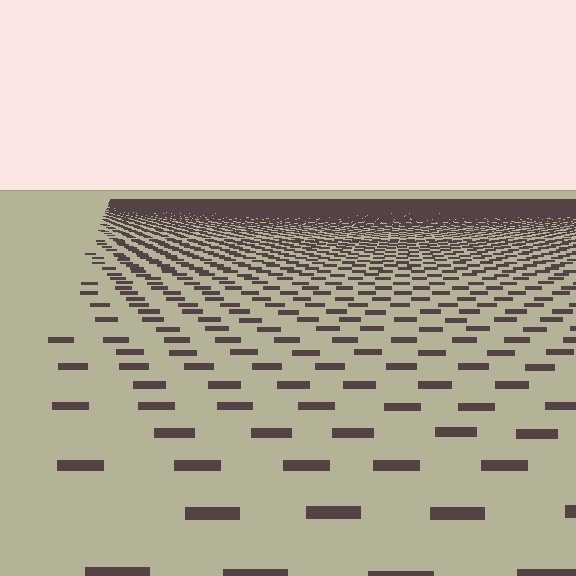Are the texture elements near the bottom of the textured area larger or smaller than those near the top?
Larger. Near the bottom, elements are closer to the viewer and appear at a bigger on-screen size.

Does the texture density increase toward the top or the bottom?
Density increases toward the top.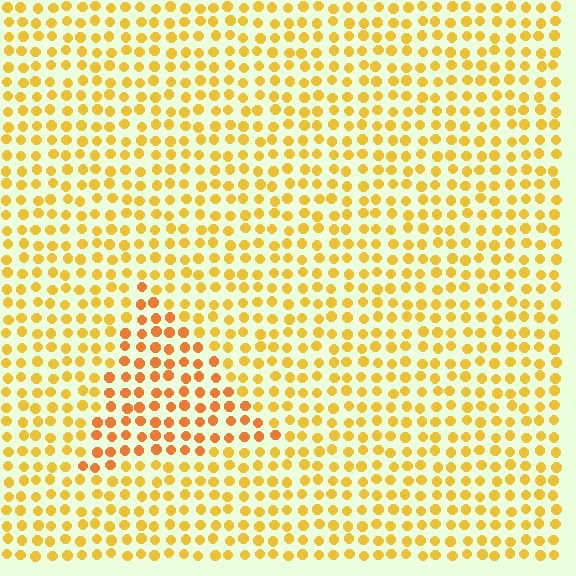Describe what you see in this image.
The image is filled with small yellow elements in a uniform arrangement. A triangle-shaped region is visible where the elements are tinted to a slightly different hue, forming a subtle color boundary.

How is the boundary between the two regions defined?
The boundary is defined purely by a slight shift in hue (about 24 degrees). Spacing, size, and orientation are identical on both sides.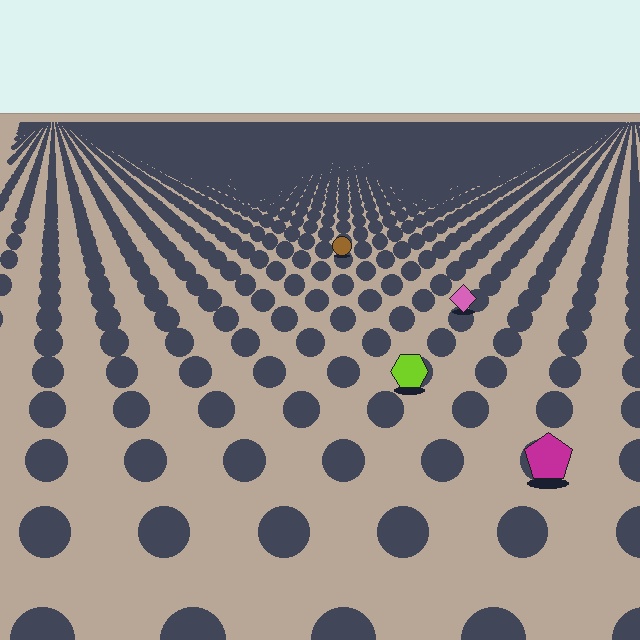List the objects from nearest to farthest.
From nearest to farthest: the magenta pentagon, the lime hexagon, the pink diamond, the brown circle.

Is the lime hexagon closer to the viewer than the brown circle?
Yes. The lime hexagon is closer — you can tell from the texture gradient: the ground texture is coarser near it.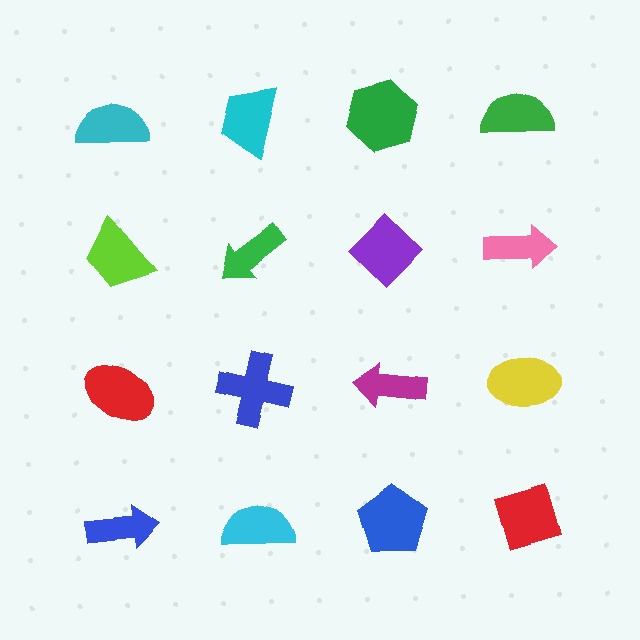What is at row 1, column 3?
A green hexagon.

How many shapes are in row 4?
4 shapes.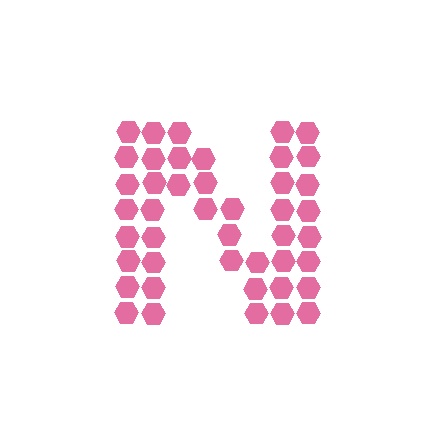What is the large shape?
The large shape is the letter N.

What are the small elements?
The small elements are hexagons.